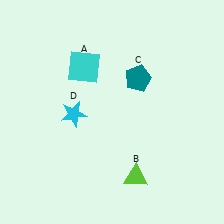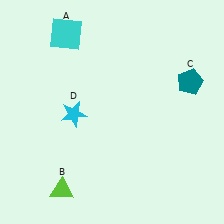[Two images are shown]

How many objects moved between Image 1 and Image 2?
3 objects moved between the two images.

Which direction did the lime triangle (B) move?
The lime triangle (B) moved left.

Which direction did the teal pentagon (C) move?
The teal pentagon (C) moved right.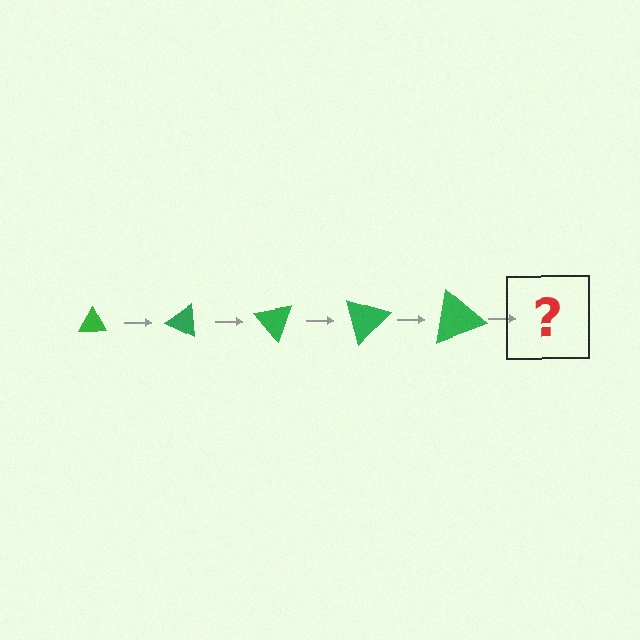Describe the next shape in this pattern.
It should be a triangle, larger than the previous one and rotated 125 degrees from the start.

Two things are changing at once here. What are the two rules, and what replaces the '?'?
The two rules are that the triangle grows larger each step and it rotates 25 degrees each step. The '?' should be a triangle, larger than the previous one and rotated 125 degrees from the start.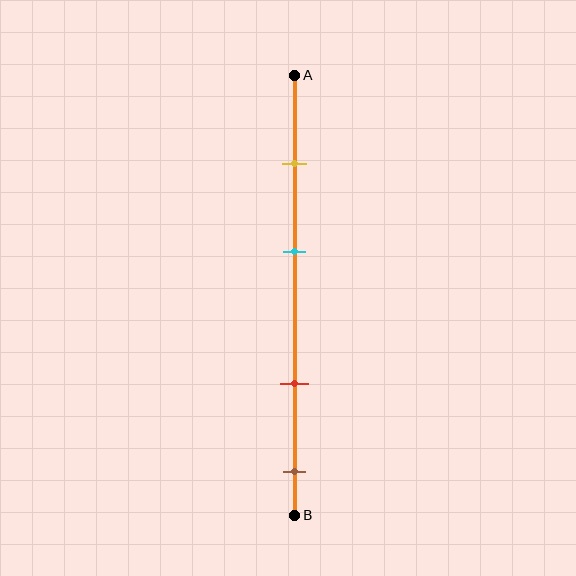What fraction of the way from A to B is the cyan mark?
The cyan mark is approximately 40% (0.4) of the way from A to B.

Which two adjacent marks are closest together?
The yellow and cyan marks are the closest adjacent pair.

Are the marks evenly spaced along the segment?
No, the marks are not evenly spaced.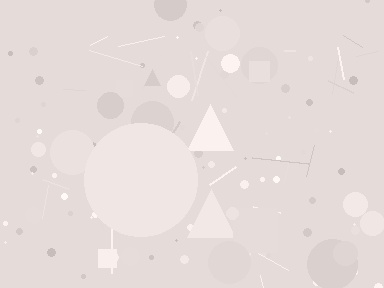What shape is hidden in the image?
A circle is hidden in the image.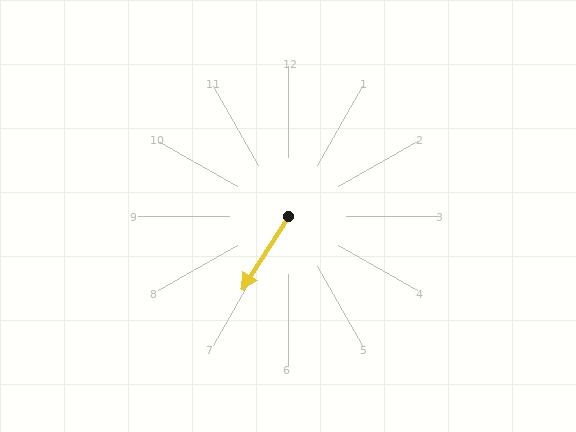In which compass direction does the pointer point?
Southwest.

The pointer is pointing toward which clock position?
Roughly 7 o'clock.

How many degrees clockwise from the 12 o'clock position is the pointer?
Approximately 212 degrees.